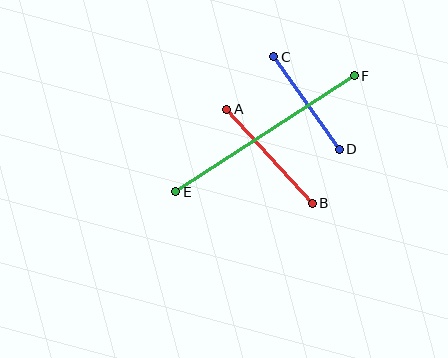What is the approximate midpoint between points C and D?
The midpoint is at approximately (307, 103) pixels.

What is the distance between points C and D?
The distance is approximately 114 pixels.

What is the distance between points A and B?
The distance is approximately 127 pixels.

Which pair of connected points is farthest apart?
Points E and F are farthest apart.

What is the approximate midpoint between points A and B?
The midpoint is at approximately (269, 156) pixels.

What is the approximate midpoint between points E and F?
The midpoint is at approximately (265, 134) pixels.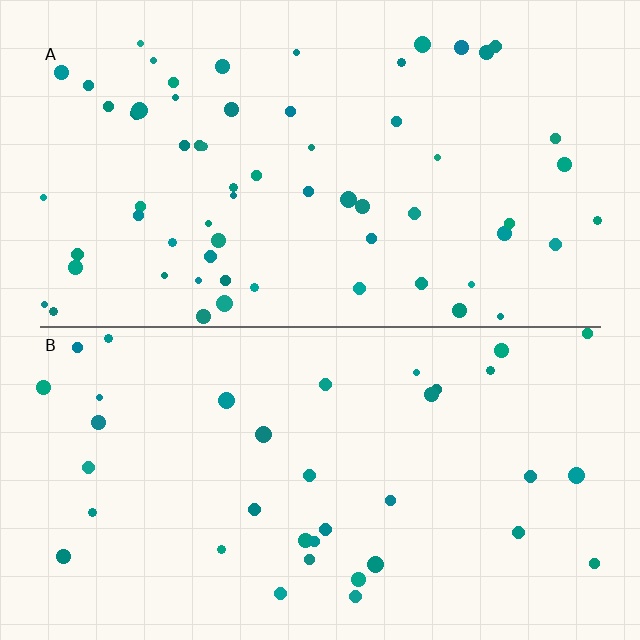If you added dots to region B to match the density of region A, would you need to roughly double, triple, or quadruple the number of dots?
Approximately double.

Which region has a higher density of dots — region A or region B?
A (the top).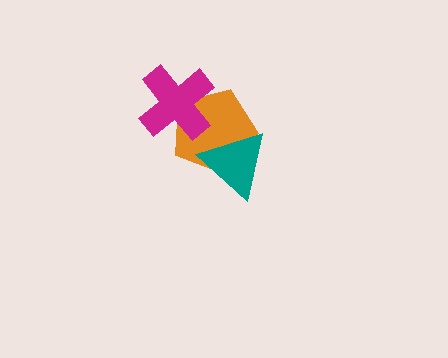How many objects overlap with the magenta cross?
1 object overlaps with the magenta cross.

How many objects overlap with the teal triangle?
1 object overlaps with the teal triangle.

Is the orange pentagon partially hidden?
Yes, it is partially covered by another shape.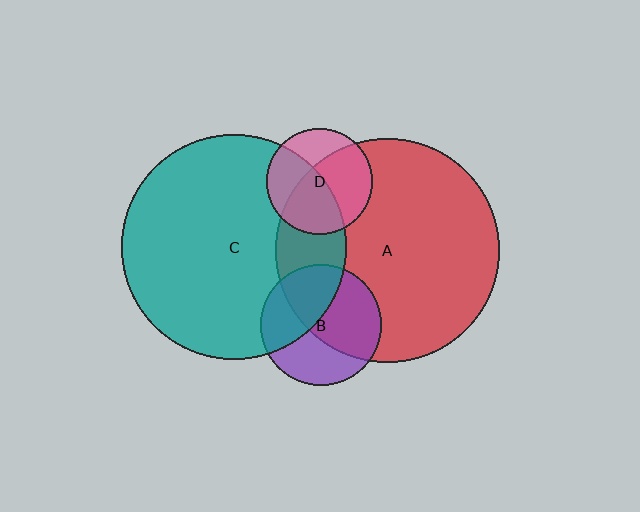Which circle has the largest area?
Circle C (teal).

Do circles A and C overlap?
Yes.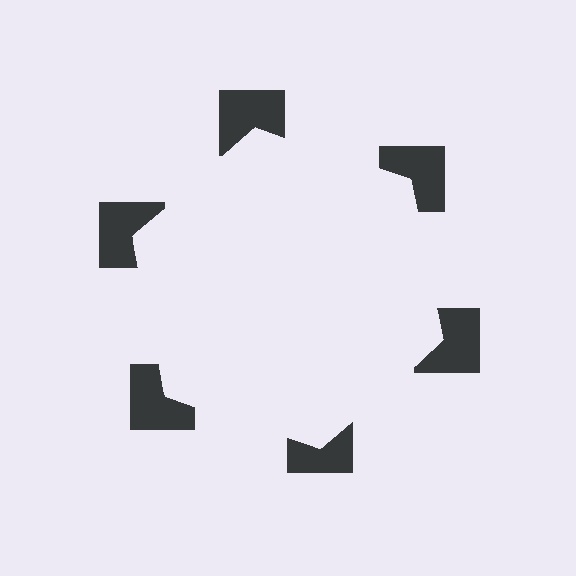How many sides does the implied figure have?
6 sides.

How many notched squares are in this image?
There are 6 — one at each vertex of the illusory hexagon.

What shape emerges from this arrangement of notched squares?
An illusory hexagon — its edges are inferred from the aligned wedge cuts in the notched squares, not physically drawn.